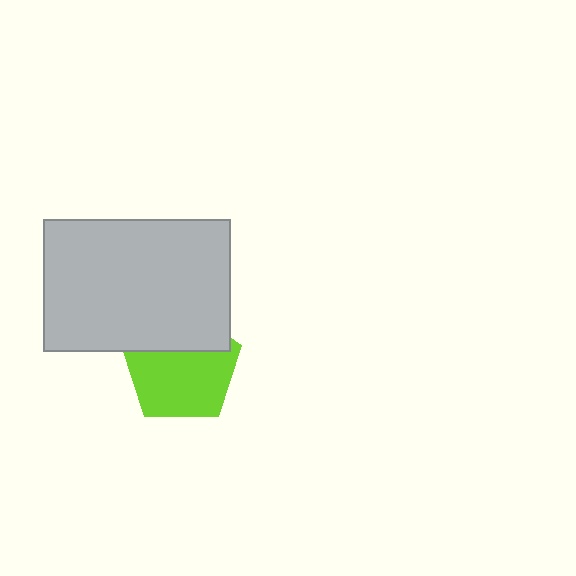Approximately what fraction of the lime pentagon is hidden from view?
Roughly 34% of the lime pentagon is hidden behind the light gray rectangle.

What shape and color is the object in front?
The object in front is a light gray rectangle.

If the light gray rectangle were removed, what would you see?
You would see the complete lime pentagon.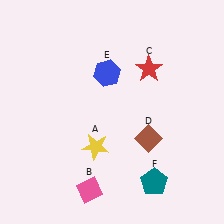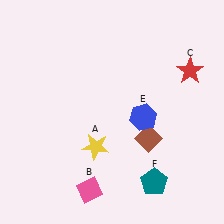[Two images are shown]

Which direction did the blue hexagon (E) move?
The blue hexagon (E) moved down.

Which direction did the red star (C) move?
The red star (C) moved right.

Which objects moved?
The objects that moved are: the red star (C), the blue hexagon (E).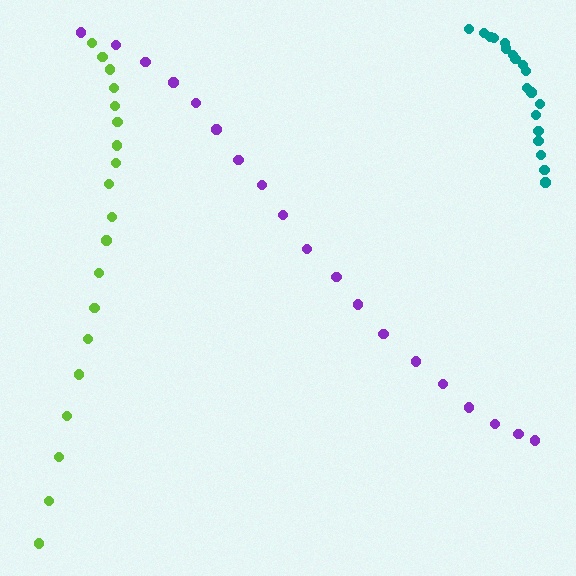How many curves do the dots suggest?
There are 3 distinct paths.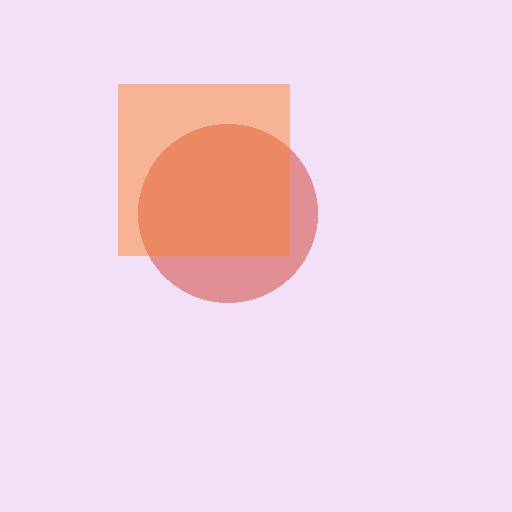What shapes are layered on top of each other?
The layered shapes are: a red circle, an orange square.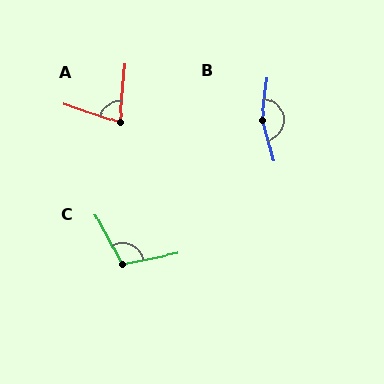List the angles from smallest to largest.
A (77°), C (107°), B (157°).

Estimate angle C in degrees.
Approximately 107 degrees.